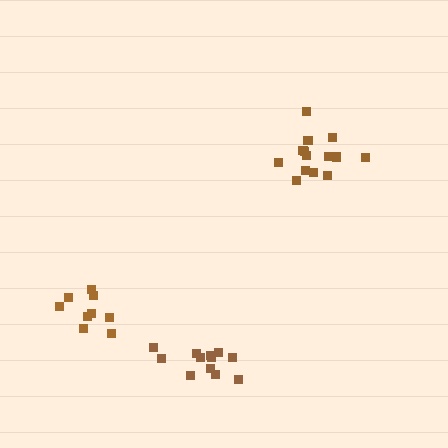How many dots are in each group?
Group 1: 12 dots, Group 2: 14 dots, Group 3: 9 dots (35 total).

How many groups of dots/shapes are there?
There are 3 groups.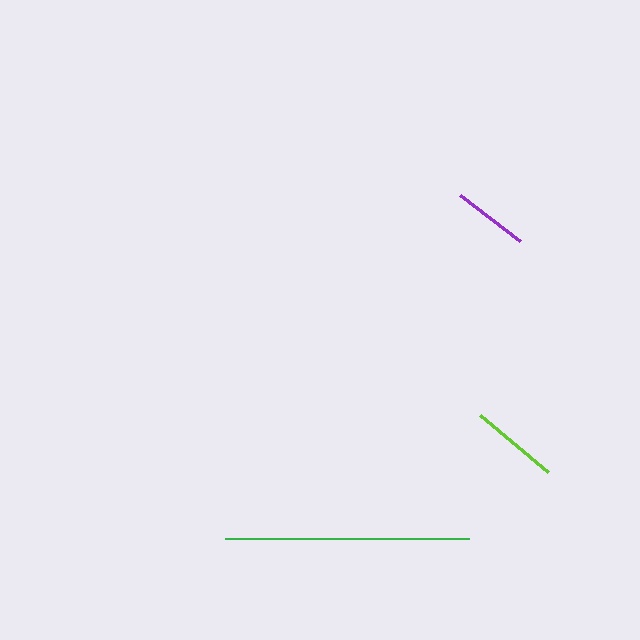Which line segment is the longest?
The green line is the longest at approximately 245 pixels.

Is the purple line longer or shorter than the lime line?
The lime line is longer than the purple line.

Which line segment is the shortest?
The purple line is the shortest at approximately 76 pixels.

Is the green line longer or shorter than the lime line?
The green line is longer than the lime line.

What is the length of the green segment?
The green segment is approximately 245 pixels long.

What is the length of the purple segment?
The purple segment is approximately 76 pixels long.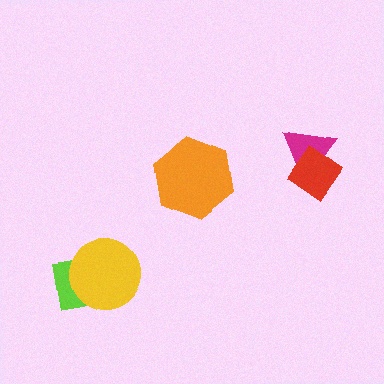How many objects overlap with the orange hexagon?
0 objects overlap with the orange hexagon.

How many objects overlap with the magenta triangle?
1 object overlaps with the magenta triangle.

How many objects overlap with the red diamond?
1 object overlaps with the red diamond.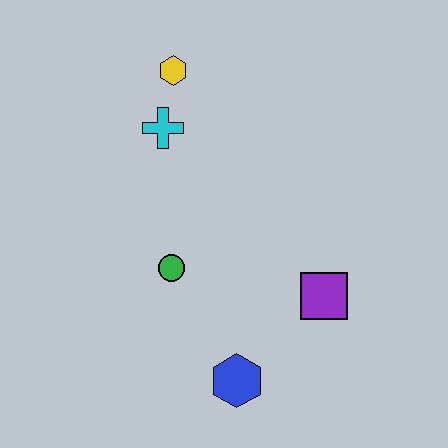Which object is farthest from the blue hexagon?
The yellow hexagon is farthest from the blue hexagon.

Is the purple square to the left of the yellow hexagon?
No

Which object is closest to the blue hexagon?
The purple square is closest to the blue hexagon.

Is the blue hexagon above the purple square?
No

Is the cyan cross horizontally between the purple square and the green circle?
No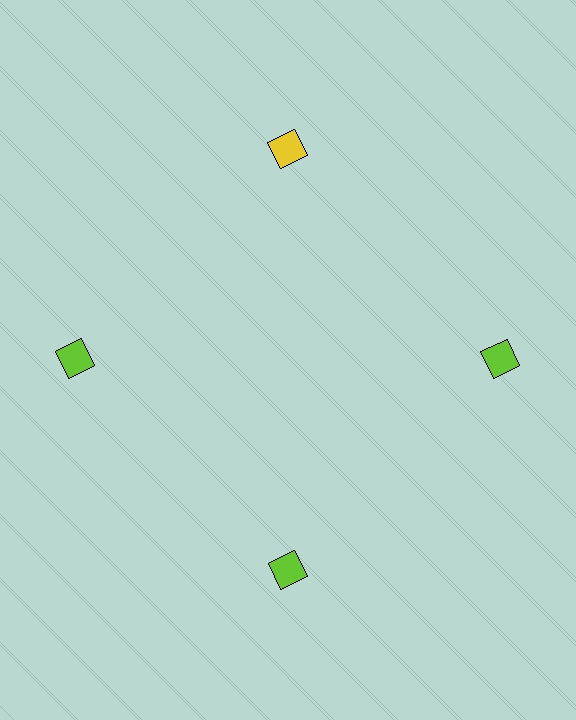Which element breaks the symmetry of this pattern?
The yellow diamond at roughly the 12 o'clock position breaks the symmetry. All other shapes are lime diamonds.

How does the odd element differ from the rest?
It has a different color: yellow instead of lime.